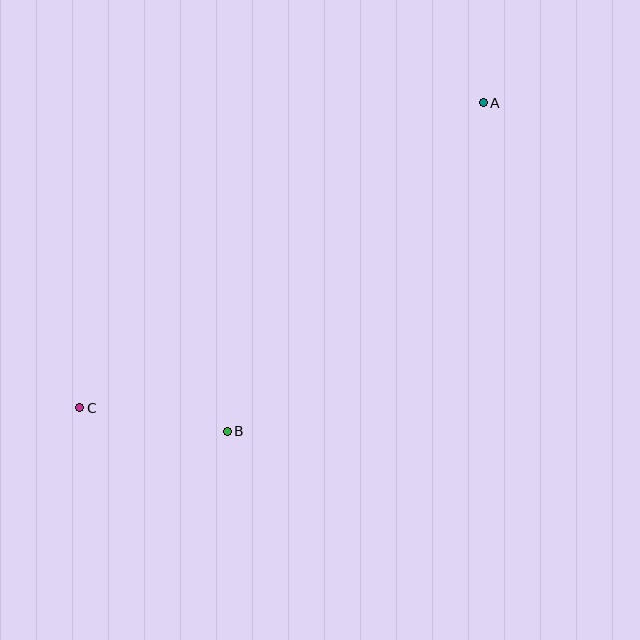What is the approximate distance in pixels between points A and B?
The distance between A and B is approximately 416 pixels.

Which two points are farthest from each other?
Points A and C are farthest from each other.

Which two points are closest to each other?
Points B and C are closest to each other.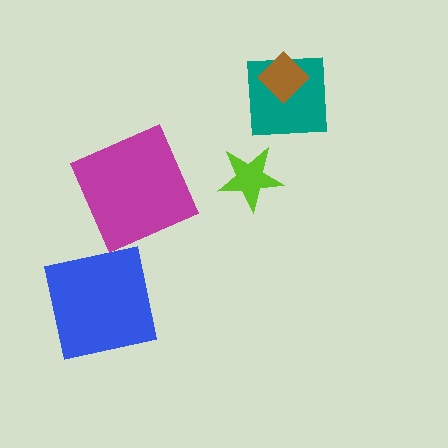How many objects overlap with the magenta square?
0 objects overlap with the magenta square.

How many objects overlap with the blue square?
0 objects overlap with the blue square.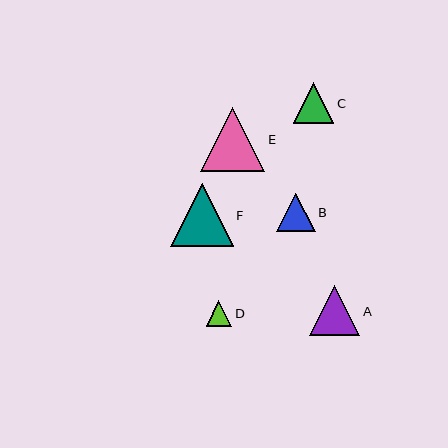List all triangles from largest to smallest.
From largest to smallest: E, F, A, C, B, D.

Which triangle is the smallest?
Triangle D is the smallest with a size of approximately 26 pixels.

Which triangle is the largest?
Triangle E is the largest with a size of approximately 64 pixels.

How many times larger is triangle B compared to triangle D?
Triangle B is approximately 1.5 times the size of triangle D.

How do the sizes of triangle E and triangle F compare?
Triangle E and triangle F are approximately the same size.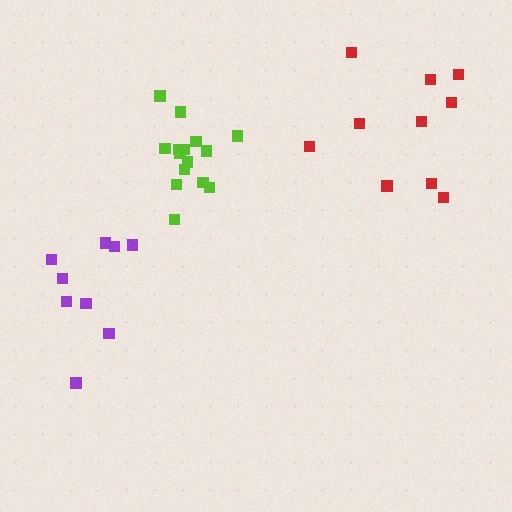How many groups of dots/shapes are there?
There are 3 groups.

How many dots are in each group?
Group 1: 9 dots, Group 2: 10 dots, Group 3: 15 dots (34 total).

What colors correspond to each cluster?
The clusters are colored: purple, red, lime.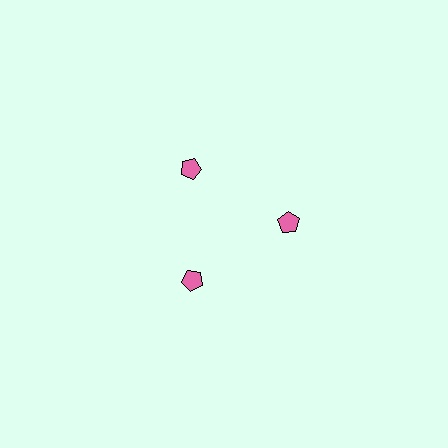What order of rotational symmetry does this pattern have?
This pattern has 3-fold rotational symmetry.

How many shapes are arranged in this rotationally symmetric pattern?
There are 3 shapes, arranged in 3 groups of 1.